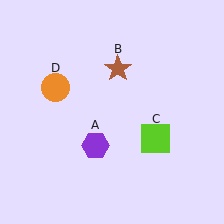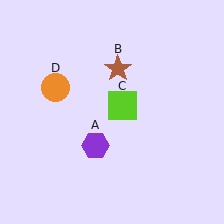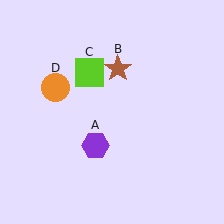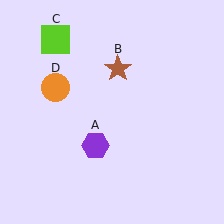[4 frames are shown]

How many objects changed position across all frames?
1 object changed position: lime square (object C).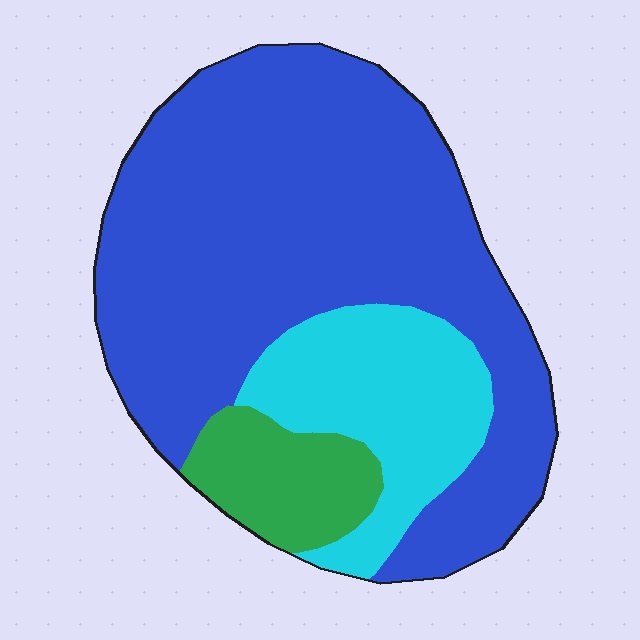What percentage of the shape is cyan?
Cyan takes up about one fifth (1/5) of the shape.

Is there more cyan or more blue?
Blue.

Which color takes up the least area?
Green, at roughly 10%.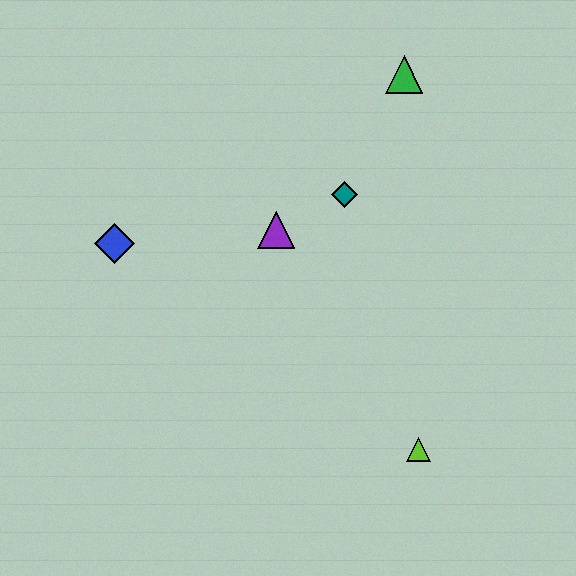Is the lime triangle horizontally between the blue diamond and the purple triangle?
No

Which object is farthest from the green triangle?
The lime triangle is farthest from the green triangle.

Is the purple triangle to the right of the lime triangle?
No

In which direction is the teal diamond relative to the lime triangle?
The teal diamond is above the lime triangle.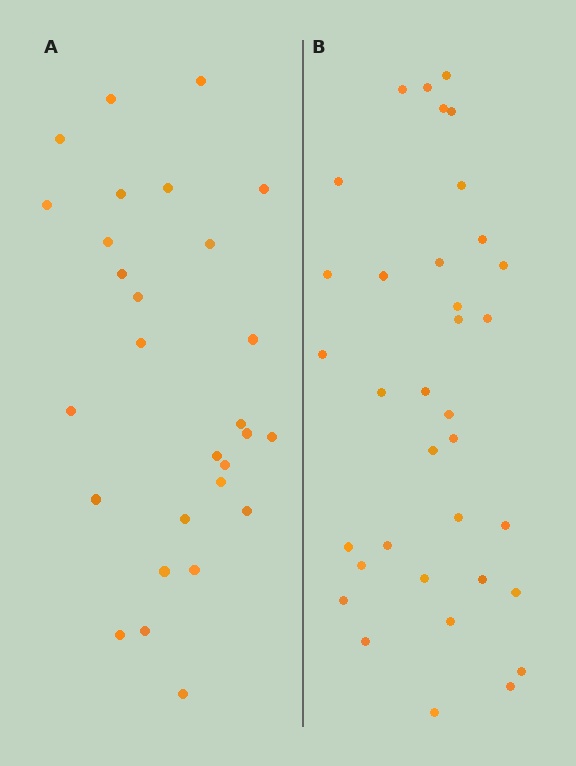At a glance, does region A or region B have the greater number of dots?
Region B (the right region) has more dots.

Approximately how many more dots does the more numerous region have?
Region B has roughly 8 or so more dots than region A.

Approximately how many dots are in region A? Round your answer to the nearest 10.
About 30 dots. (The exact count is 28, which rounds to 30.)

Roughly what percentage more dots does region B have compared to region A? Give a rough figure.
About 25% more.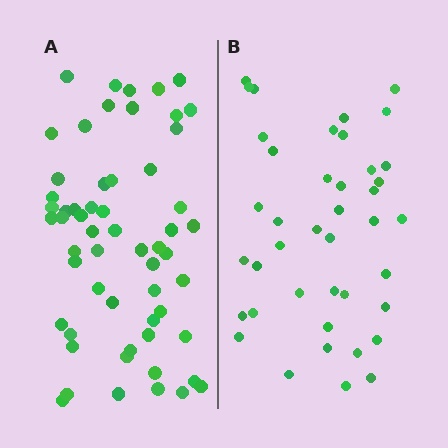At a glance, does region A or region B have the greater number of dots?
Region A (the left region) has more dots.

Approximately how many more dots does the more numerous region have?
Region A has approximately 15 more dots than region B.